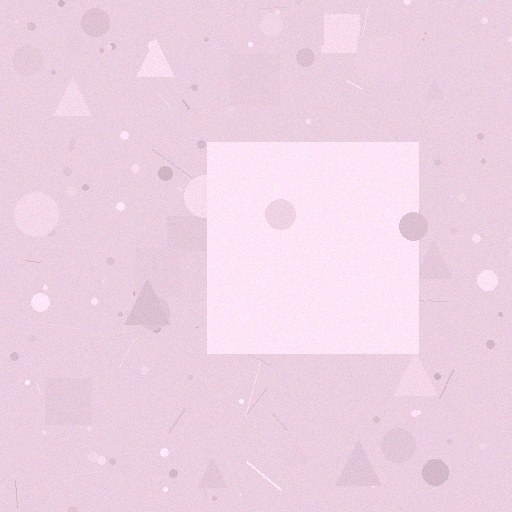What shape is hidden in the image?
A square is hidden in the image.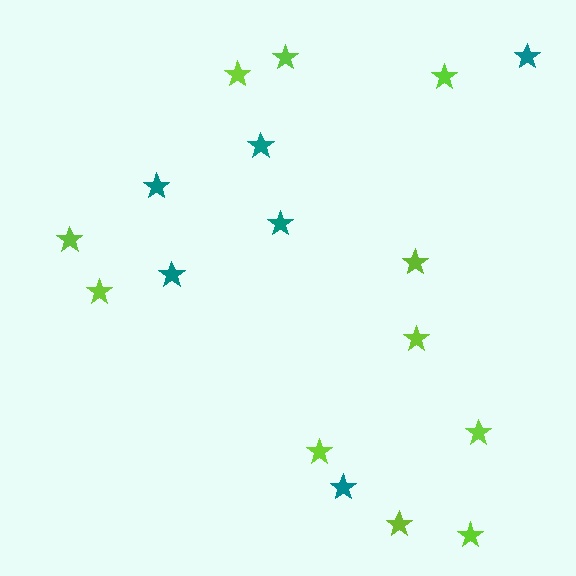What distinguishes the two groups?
There are 2 groups: one group of lime stars (11) and one group of teal stars (6).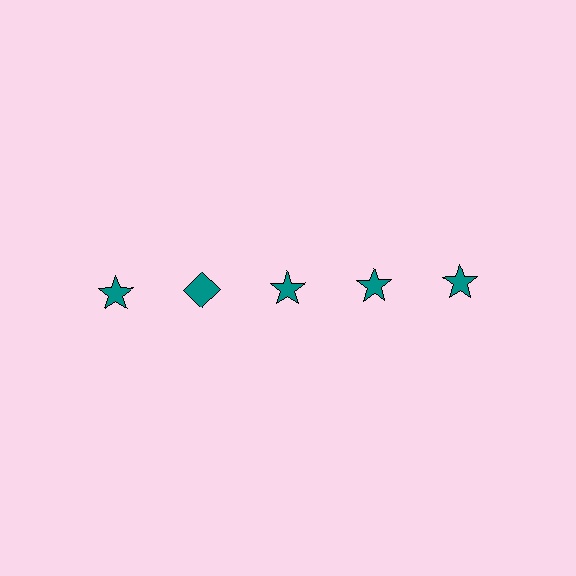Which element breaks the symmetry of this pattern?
The teal diamond in the top row, second from left column breaks the symmetry. All other shapes are teal stars.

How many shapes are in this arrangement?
There are 5 shapes arranged in a grid pattern.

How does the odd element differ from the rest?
It has a different shape: diamond instead of star.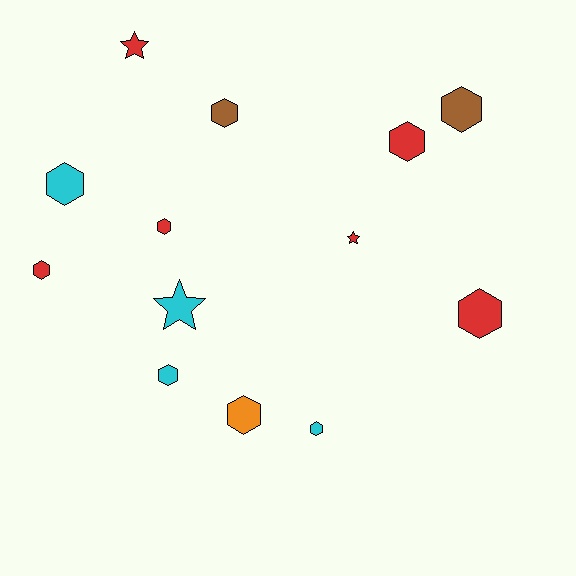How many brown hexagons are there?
There are 2 brown hexagons.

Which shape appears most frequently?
Hexagon, with 10 objects.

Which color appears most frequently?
Red, with 6 objects.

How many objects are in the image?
There are 13 objects.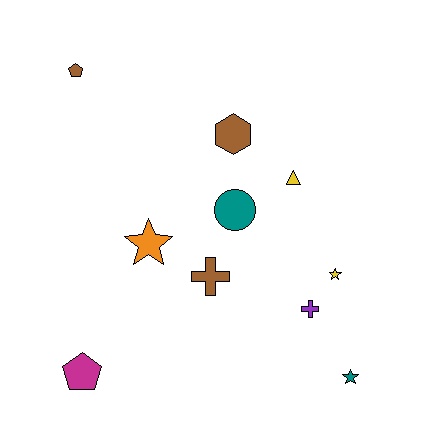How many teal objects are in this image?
There are 2 teal objects.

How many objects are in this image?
There are 10 objects.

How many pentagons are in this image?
There are 2 pentagons.